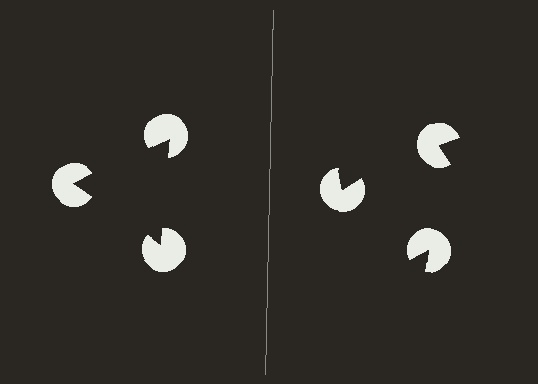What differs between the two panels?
The pac-man discs are positioned identically on both sides; only the wedge orientations differ. On the left they align to a triangle; on the right they are misaligned.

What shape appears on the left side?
An illusory triangle.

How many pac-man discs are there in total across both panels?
6 — 3 on each side.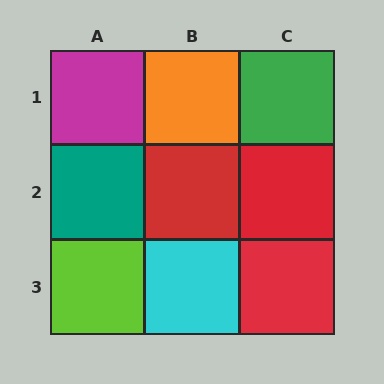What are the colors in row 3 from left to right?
Lime, cyan, red.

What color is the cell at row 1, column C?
Green.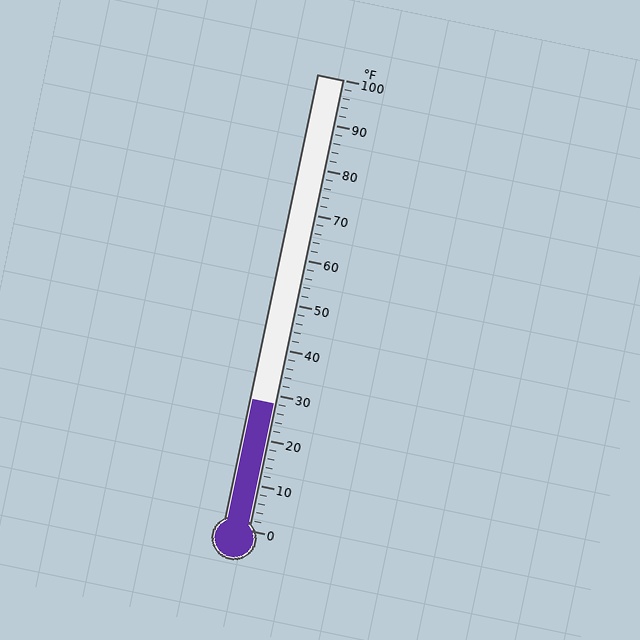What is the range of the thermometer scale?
The thermometer scale ranges from 0°F to 100°F.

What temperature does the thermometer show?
The thermometer shows approximately 28°F.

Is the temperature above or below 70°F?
The temperature is below 70°F.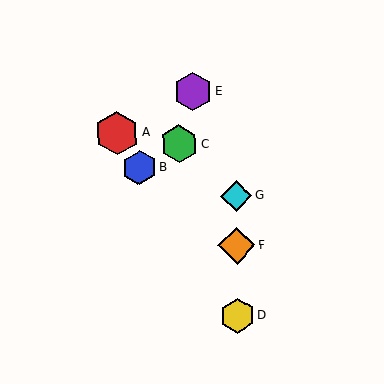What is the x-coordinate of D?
Object D is at x≈237.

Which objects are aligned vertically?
Objects D, F, G are aligned vertically.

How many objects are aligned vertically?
3 objects (D, F, G) are aligned vertically.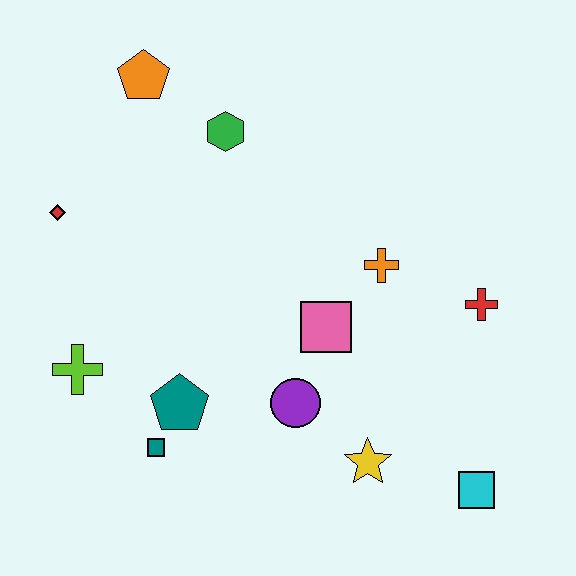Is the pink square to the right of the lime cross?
Yes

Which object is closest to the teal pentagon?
The teal square is closest to the teal pentagon.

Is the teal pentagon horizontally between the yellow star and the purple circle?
No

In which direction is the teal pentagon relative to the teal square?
The teal pentagon is above the teal square.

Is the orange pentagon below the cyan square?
No